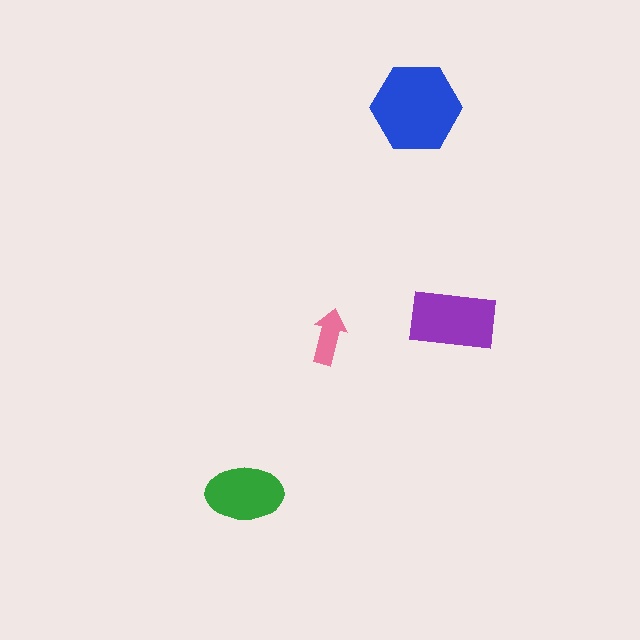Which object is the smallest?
The pink arrow.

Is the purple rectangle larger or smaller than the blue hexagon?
Smaller.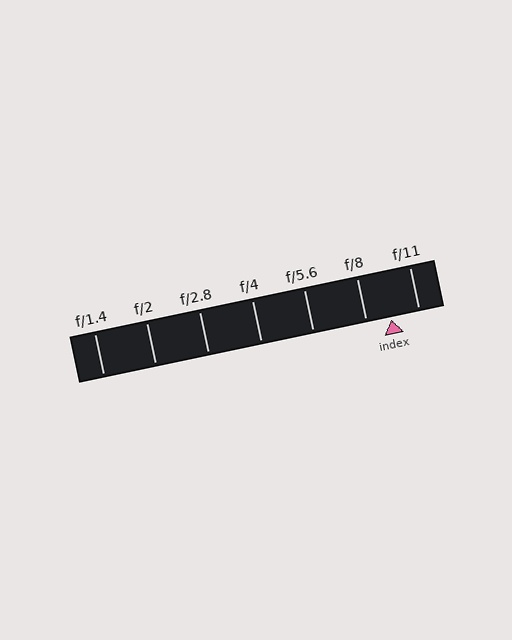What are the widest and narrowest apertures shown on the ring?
The widest aperture shown is f/1.4 and the narrowest is f/11.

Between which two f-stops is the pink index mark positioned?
The index mark is between f/8 and f/11.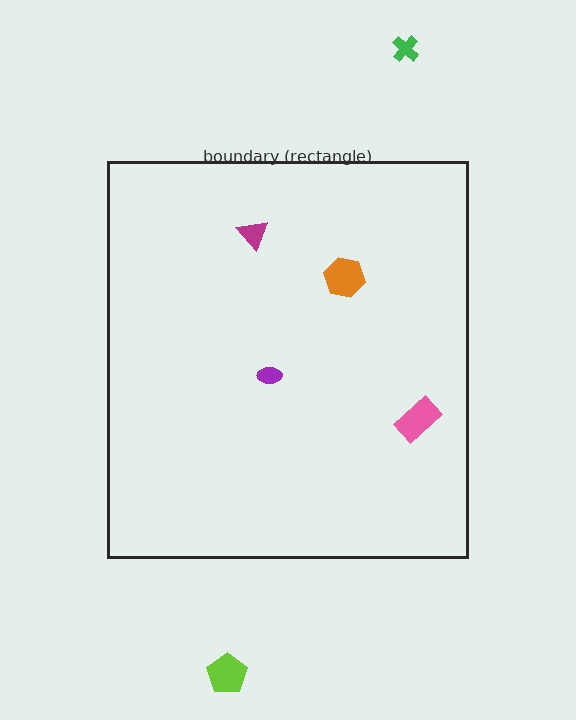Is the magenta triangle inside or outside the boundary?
Inside.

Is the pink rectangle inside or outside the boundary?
Inside.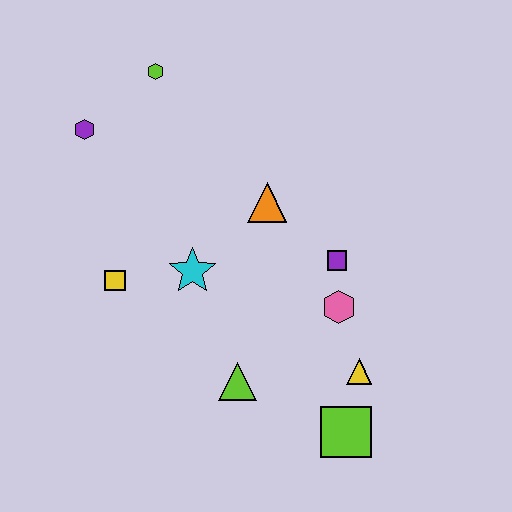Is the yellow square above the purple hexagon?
No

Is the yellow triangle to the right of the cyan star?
Yes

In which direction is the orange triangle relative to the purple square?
The orange triangle is to the left of the purple square.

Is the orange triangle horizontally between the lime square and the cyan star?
Yes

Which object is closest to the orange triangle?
The purple square is closest to the orange triangle.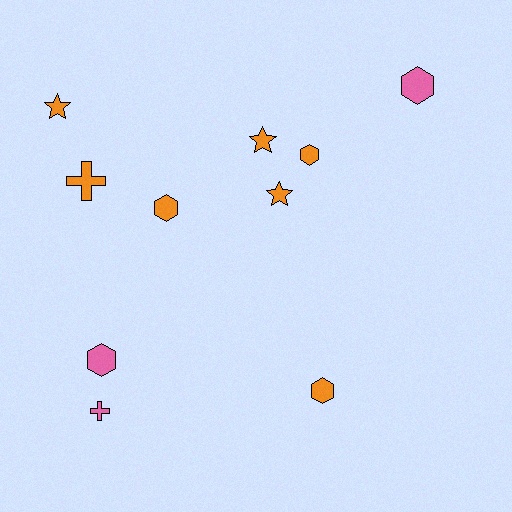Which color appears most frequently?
Orange, with 7 objects.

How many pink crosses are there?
There is 1 pink cross.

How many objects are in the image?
There are 10 objects.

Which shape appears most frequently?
Hexagon, with 5 objects.